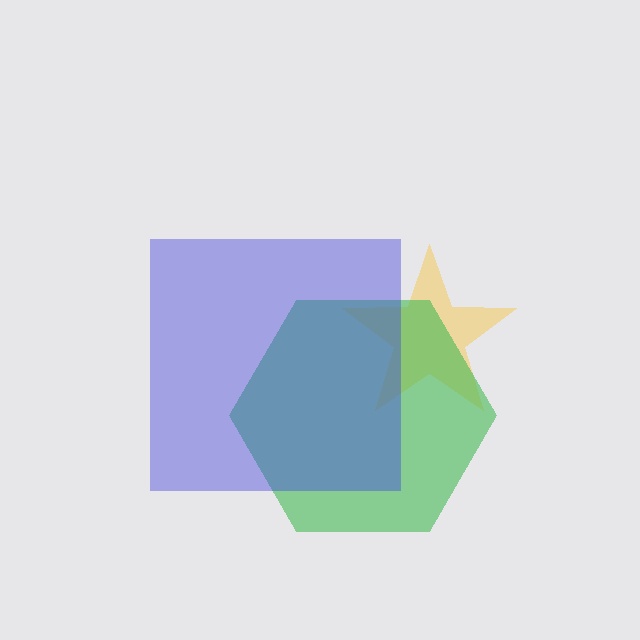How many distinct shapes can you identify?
There are 3 distinct shapes: a yellow star, a green hexagon, a blue square.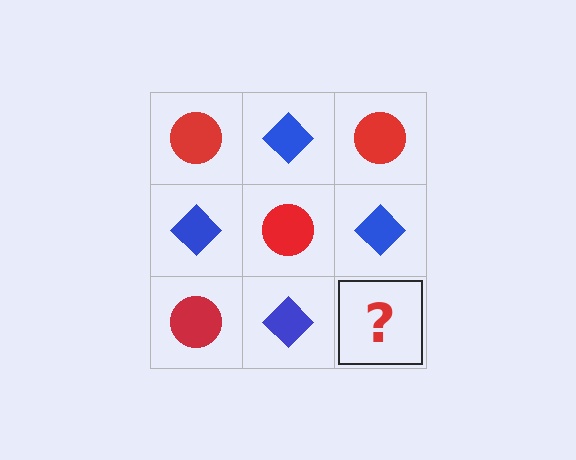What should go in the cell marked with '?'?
The missing cell should contain a red circle.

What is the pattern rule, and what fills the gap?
The rule is that it alternates red circle and blue diamond in a checkerboard pattern. The gap should be filled with a red circle.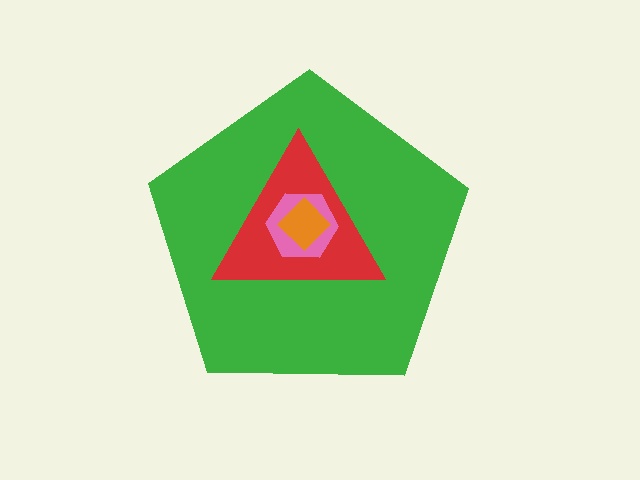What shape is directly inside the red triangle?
The pink hexagon.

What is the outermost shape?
The green pentagon.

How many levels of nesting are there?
4.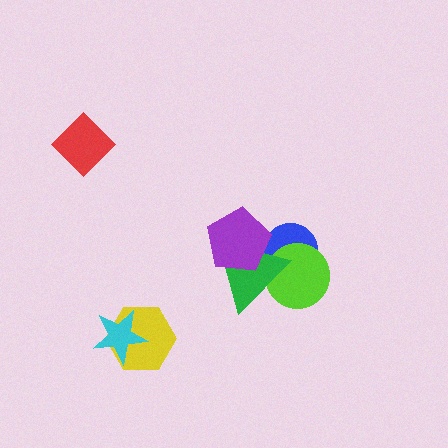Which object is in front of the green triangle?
The purple pentagon is in front of the green triangle.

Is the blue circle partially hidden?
Yes, it is partially covered by another shape.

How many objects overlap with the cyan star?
1 object overlaps with the cyan star.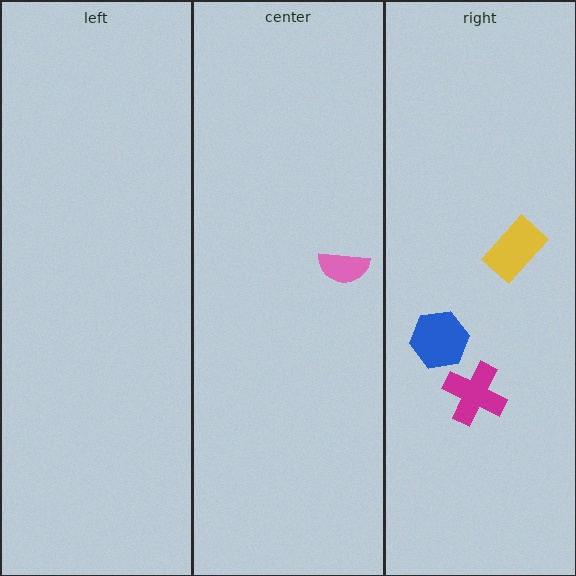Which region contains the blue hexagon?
The right region.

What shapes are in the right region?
The blue hexagon, the magenta cross, the yellow rectangle.